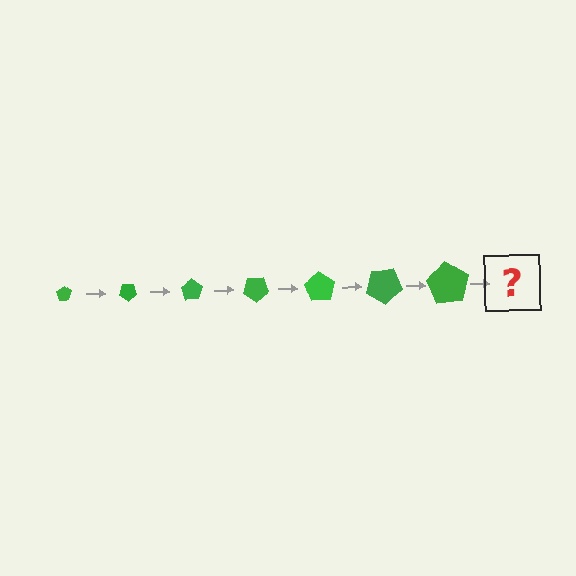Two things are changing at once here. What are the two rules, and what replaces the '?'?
The two rules are that the pentagon grows larger each step and it rotates 35 degrees each step. The '?' should be a pentagon, larger than the previous one and rotated 245 degrees from the start.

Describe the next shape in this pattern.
It should be a pentagon, larger than the previous one and rotated 245 degrees from the start.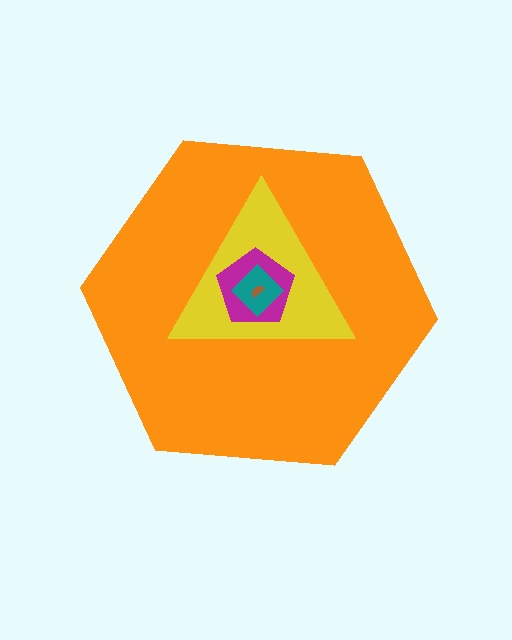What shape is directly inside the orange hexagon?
The yellow triangle.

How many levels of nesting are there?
5.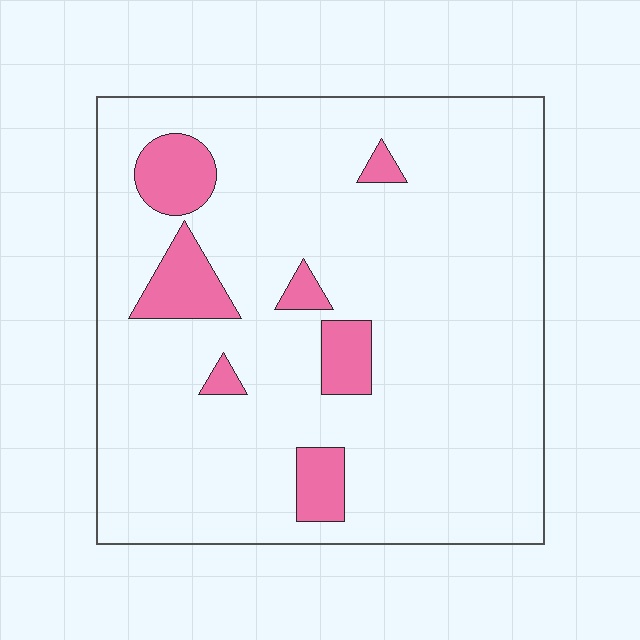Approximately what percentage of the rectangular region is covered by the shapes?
Approximately 10%.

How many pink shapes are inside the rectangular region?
7.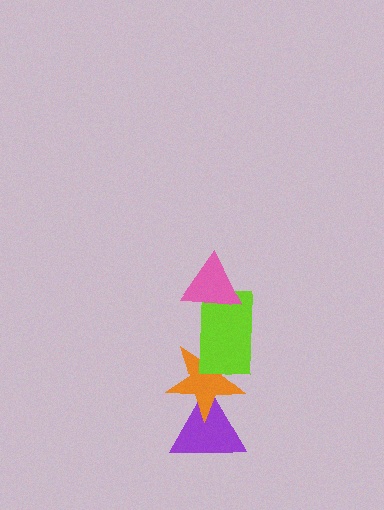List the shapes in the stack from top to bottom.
From top to bottom: the pink triangle, the lime rectangle, the orange star, the purple triangle.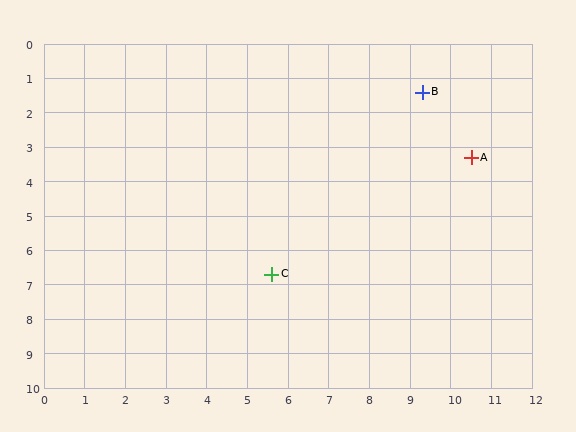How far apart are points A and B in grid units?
Points A and B are about 2.2 grid units apart.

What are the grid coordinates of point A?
Point A is at approximately (10.5, 3.3).